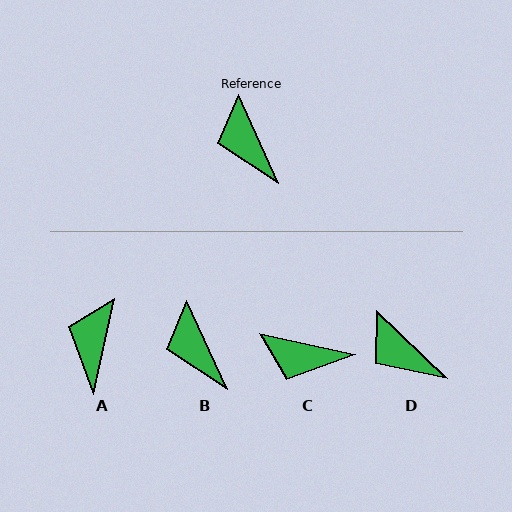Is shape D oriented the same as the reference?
No, it is off by about 21 degrees.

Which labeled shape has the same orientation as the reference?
B.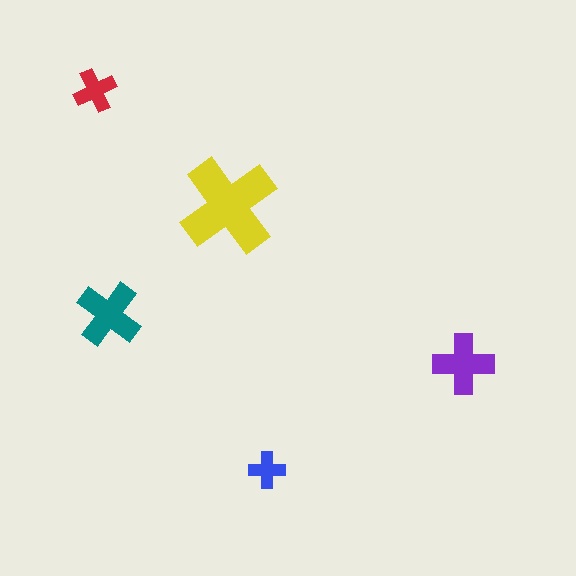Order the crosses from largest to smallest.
the yellow one, the teal one, the purple one, the red one, the blue one.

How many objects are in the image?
There are 5 objects in the image.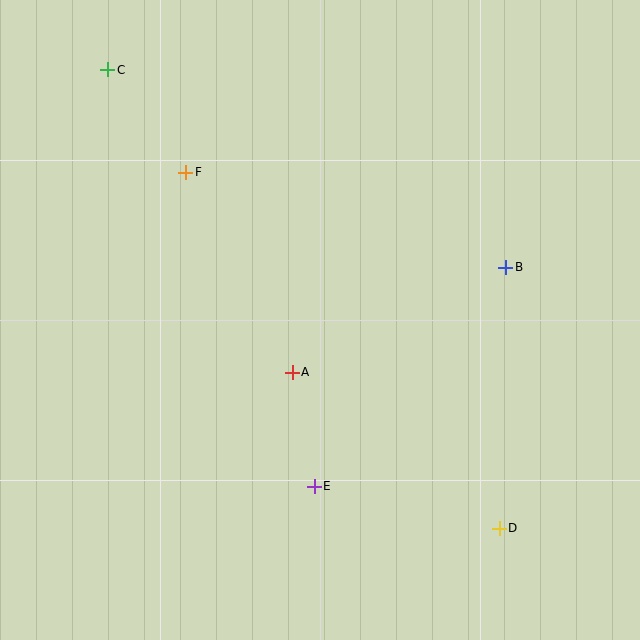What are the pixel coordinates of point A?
Point A is at (292, 372).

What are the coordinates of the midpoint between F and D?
The midpoint between F and D is at (343, 350).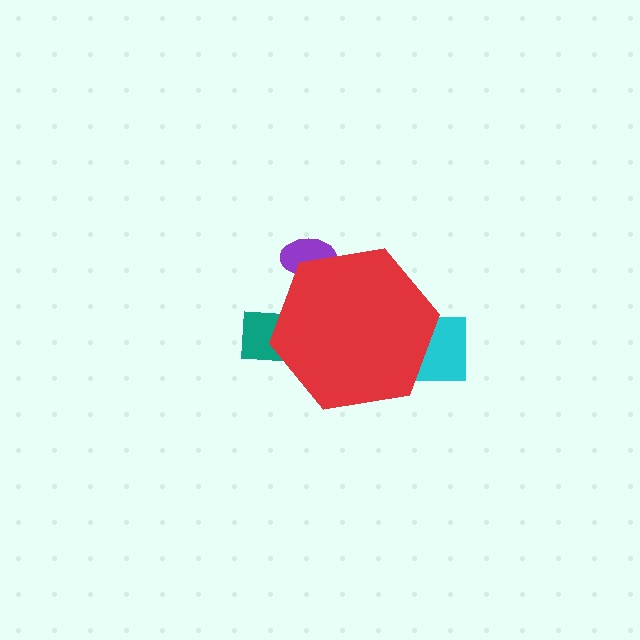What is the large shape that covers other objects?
A red hexagon.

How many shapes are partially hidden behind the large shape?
3 shapes are partially hidden.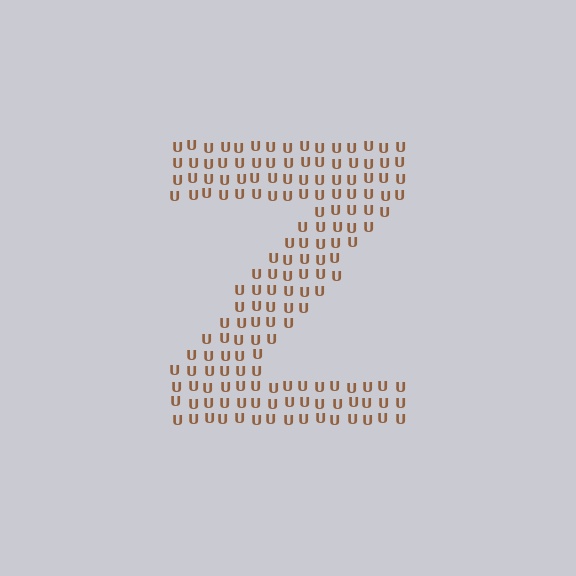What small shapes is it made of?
It is made of small letter U's.